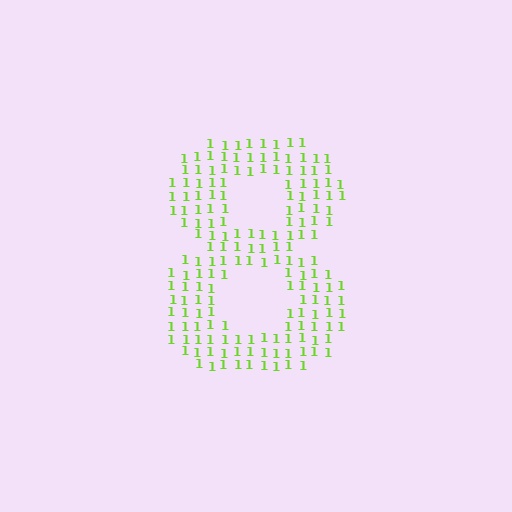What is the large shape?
The large shape is the digit 8.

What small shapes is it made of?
It is made of small digit 1's.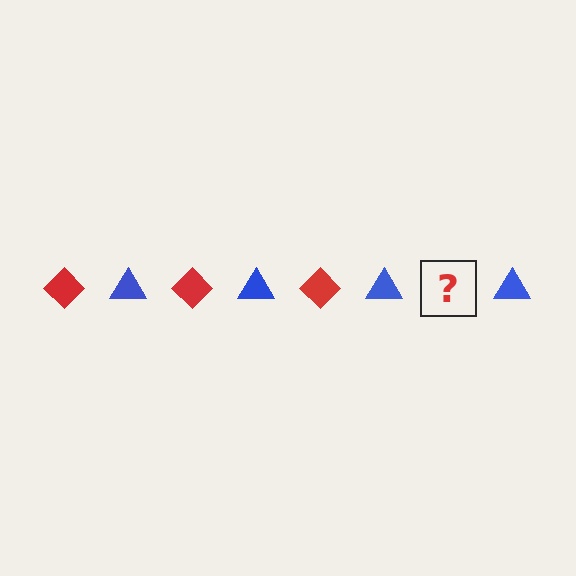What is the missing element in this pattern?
The missing element is a red diamond.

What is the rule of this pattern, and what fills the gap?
The rule is that the pattern alternates between red diamond and blue triangle. The gap should be filled with a red diamond.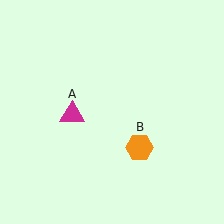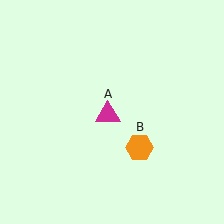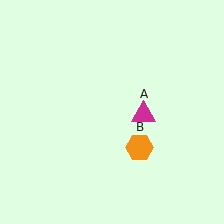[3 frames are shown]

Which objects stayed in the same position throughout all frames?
Orange hexagon (object B) remained stationary.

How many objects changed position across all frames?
1 object changed position: magenta triangle (object A).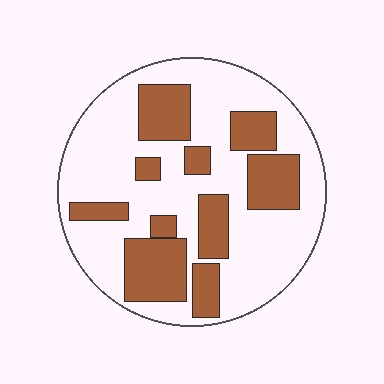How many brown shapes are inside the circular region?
10.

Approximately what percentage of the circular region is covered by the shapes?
Approximately 35%.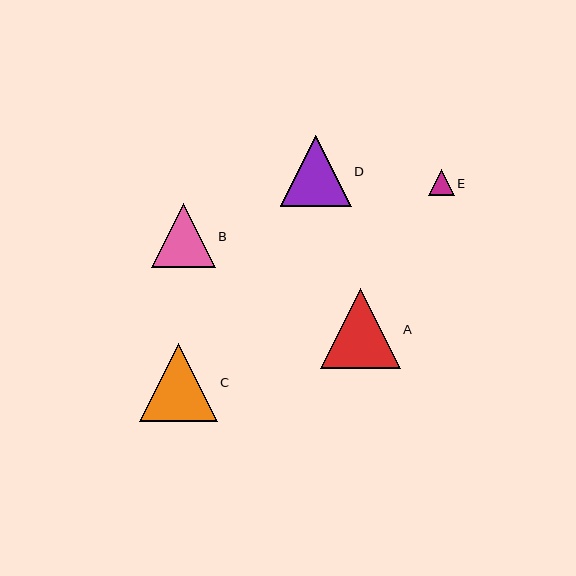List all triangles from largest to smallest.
From largest to smallest: A, C, D, B, E.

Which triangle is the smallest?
Triangle E is the smallest with a size of approximately 26 pixels.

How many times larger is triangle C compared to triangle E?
Triangle C is approximately 3.0 times the size of triangle E.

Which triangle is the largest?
Triangle A is the largest with a size of approximately 80 pixels.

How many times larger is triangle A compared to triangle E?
Triangle A is approximately 3.1 times the size of triangle E.